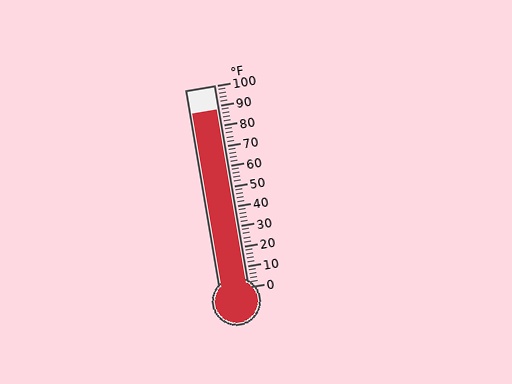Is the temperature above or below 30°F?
The temperature is above 30°F.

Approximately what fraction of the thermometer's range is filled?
The thermometer is filled to approximately 90% of its range.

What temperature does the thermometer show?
The thermometer shows approximately 88°F.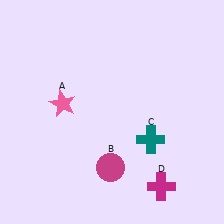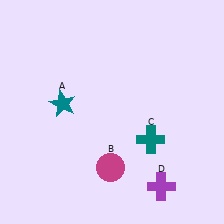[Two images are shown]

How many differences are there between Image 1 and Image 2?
There are 2 differences between the two images.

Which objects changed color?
A changed from pink to teal. D changed from magenta to purple.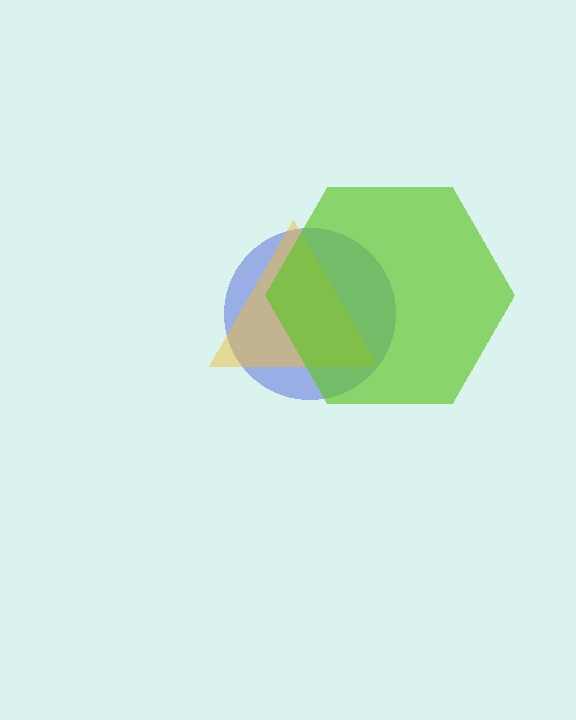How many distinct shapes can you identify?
There are 3 distinct shapes: a blue circle, a yellow triangle, a lime hexagon.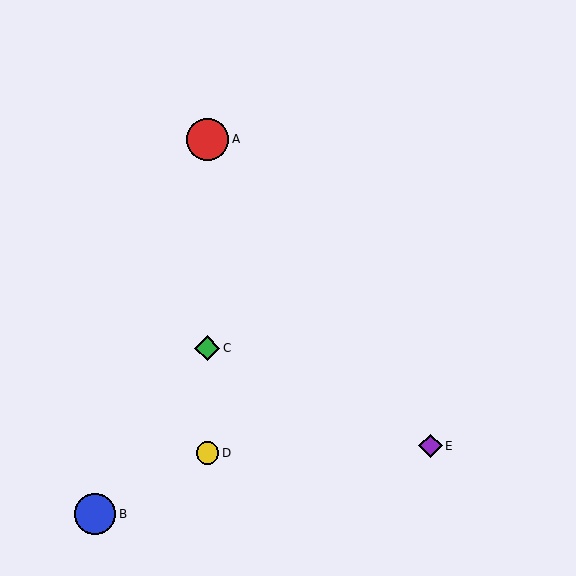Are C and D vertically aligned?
Yes, both are at x≈207.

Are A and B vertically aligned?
No, A is at x≈207 and B is at x≈95.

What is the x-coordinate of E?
Object E is at x≈430.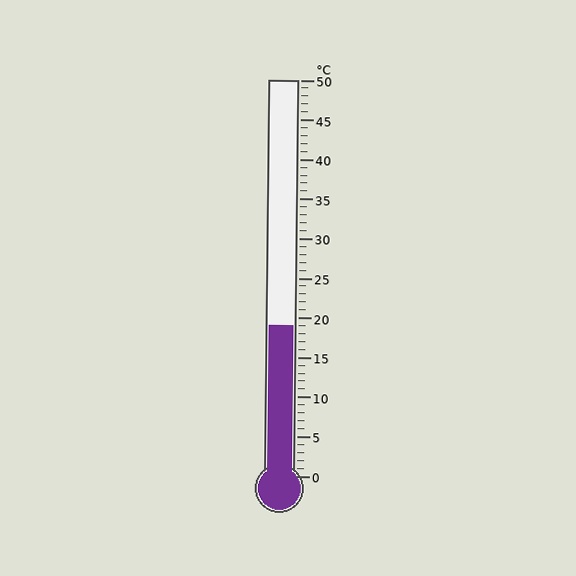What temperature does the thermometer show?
The thermometer shows approximately 19°C.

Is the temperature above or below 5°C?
The temperature is above 5°C.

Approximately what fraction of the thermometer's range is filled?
The thermometer is filled to approximately 40% of its range.